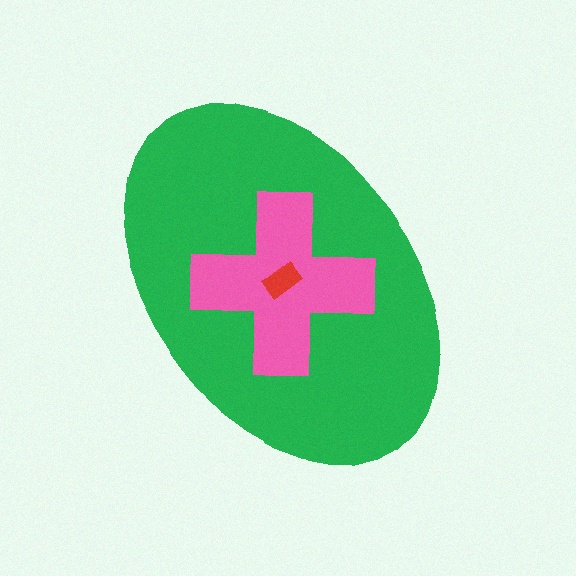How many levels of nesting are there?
3.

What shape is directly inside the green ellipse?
The pink cross.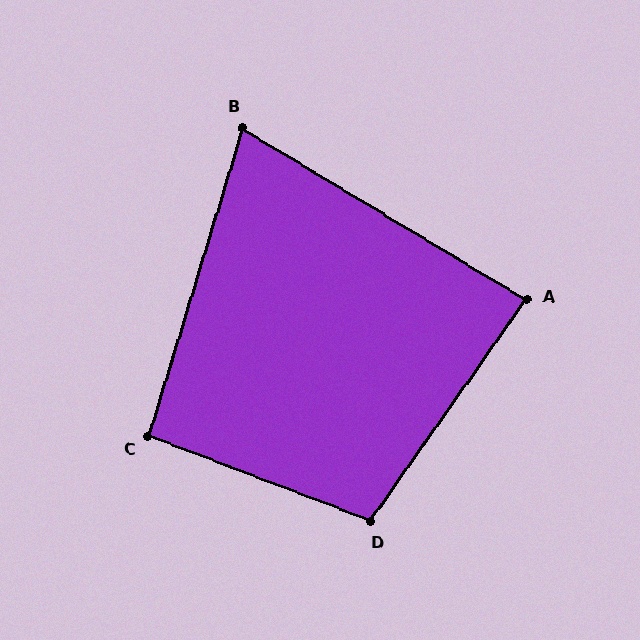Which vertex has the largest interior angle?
D, at approximately 104 degrees.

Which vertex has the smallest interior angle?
B, at approximately 76 degrees.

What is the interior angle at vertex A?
Approximately 86 degrees (approximately right).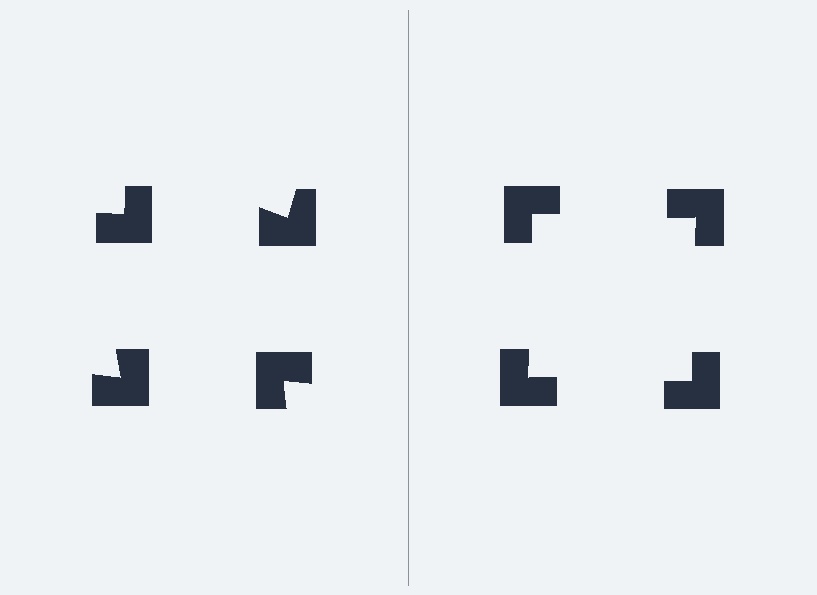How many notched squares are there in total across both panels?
8 — 4 on each side.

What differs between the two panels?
The notched squares are positioned identically on both sides; only the wedge orientations differ. On the right they align to a square; on the left they are misaligned.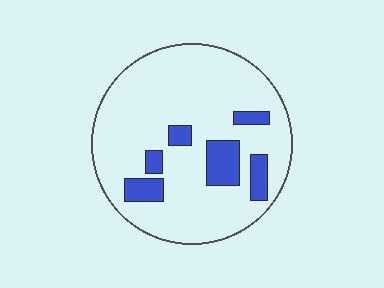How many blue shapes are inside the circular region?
6.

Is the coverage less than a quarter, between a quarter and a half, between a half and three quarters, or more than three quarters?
Less than a quarter.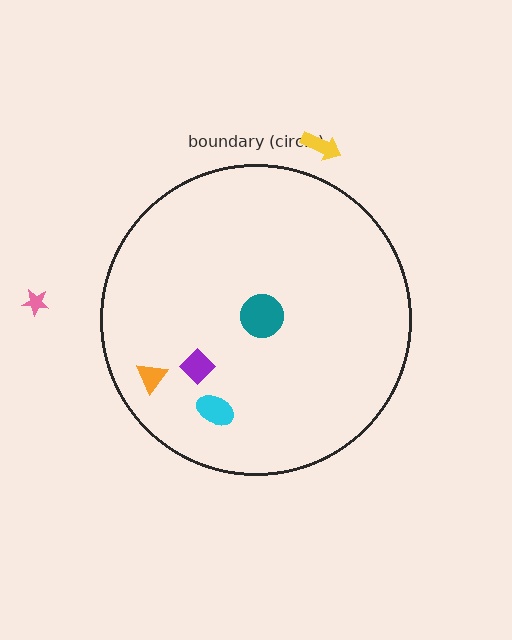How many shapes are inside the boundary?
4 inside, 2 outside.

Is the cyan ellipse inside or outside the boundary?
Inside.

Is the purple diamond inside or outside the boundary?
Inside.